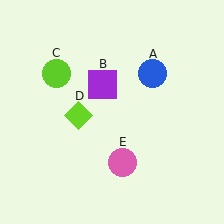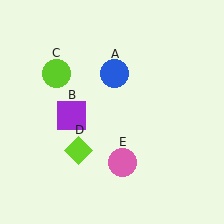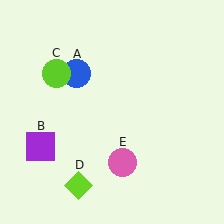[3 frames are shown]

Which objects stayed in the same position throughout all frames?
Lime circle (object C) and pink circle (object E) remained stationary.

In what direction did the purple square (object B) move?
The purple square (object B) moved down and to the left.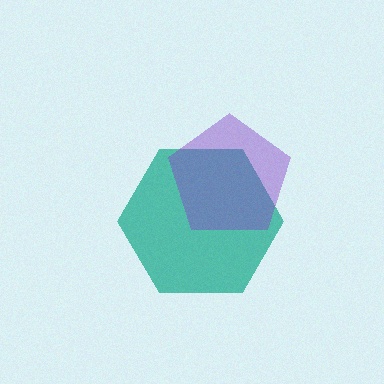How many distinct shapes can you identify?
There are 2 distinct shapes: a teal hexagon, a purple pentagon.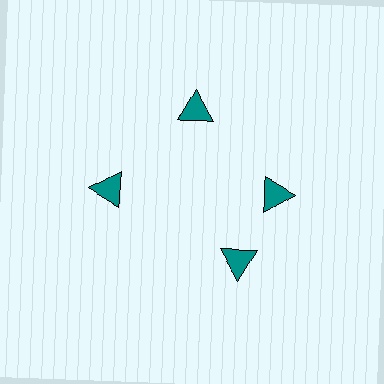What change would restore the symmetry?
The symmetry would be restored by rotating it back into even spacing with its neighbors so that all 4 triangles sit at equal angles and equal distance from the center.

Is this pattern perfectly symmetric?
No. The 4 teal triangles are arranged in a ring, but one element near the 6 o'clock position is rotated out of alignment along the ring, breaking the 4-fold rotational symmetry.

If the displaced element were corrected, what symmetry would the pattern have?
It would have 4-fold rotational symmetry — the pattern would map onto itself every 90 degrees.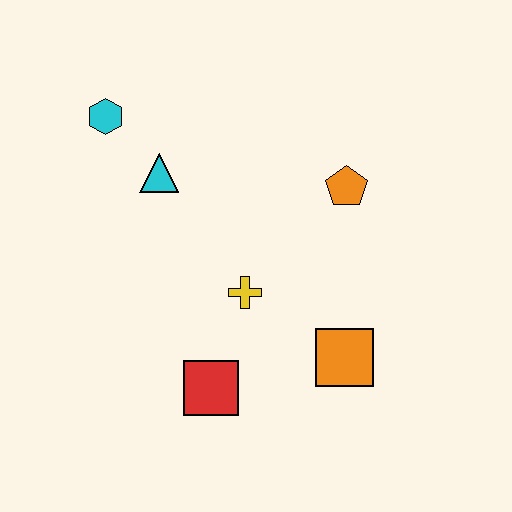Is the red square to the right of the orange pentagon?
No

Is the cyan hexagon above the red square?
Yes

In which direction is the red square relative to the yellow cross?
The red square is below the yellow cross.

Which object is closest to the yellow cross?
The red square is closest to the yellow cross.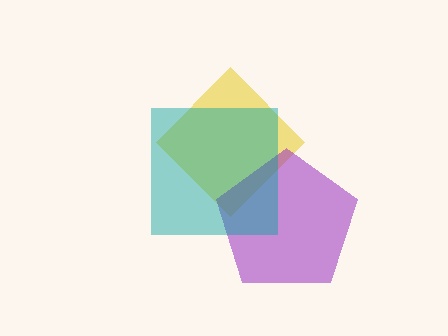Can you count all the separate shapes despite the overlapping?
Yes, there are 3 separate shapes.